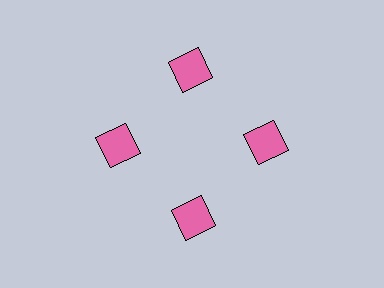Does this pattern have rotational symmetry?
Yes, this pattern has 4-fold rotational symmetry. It looks the same after rotating 90 degrees around the center.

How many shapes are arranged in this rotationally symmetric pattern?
There are 4 shapes, arranged in 4 groups of 1.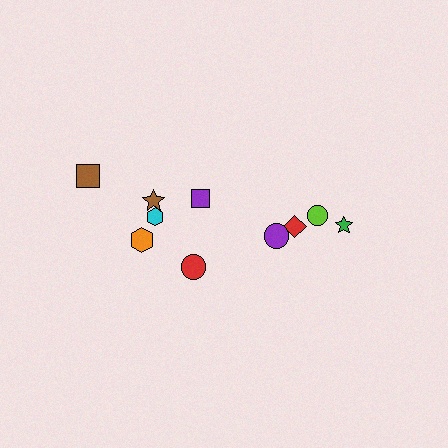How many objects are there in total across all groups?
There are 10 objects.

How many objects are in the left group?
There are 6 objects.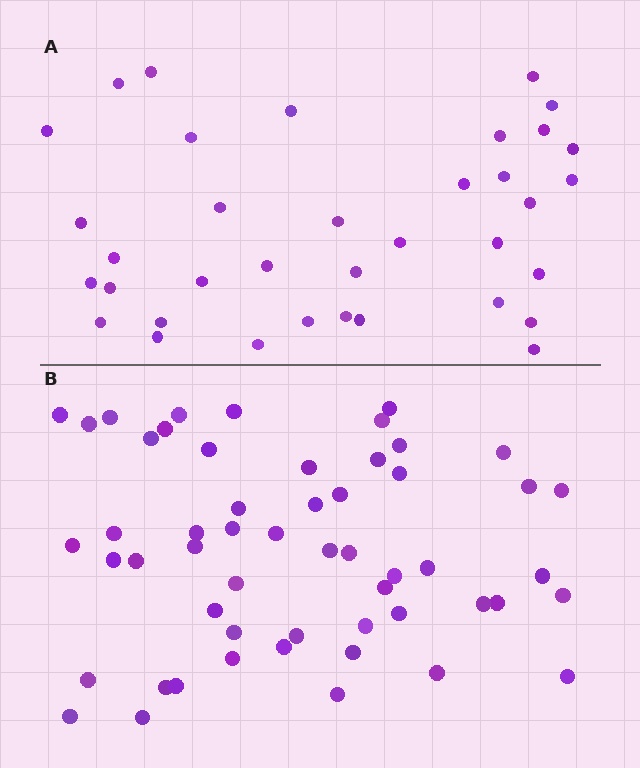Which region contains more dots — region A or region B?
Region B (the bottom region) has more dots.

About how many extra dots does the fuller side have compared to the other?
Region B has approximately 20 more dots than region A.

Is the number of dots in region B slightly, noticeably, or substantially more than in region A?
Region B has substantially more. The ratio is roughly 1.5 to 1.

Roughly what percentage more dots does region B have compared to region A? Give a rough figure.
About 50% more.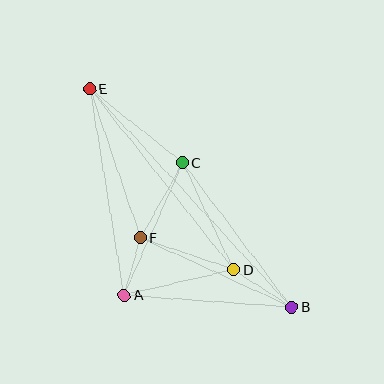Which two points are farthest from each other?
Points B and E are farthest from each other.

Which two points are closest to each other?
Points A and F are closest to each other.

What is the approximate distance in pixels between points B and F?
The distance between B and F is approximately 166 pixels.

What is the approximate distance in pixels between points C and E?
The distance between C and E is approximately 119 pixels.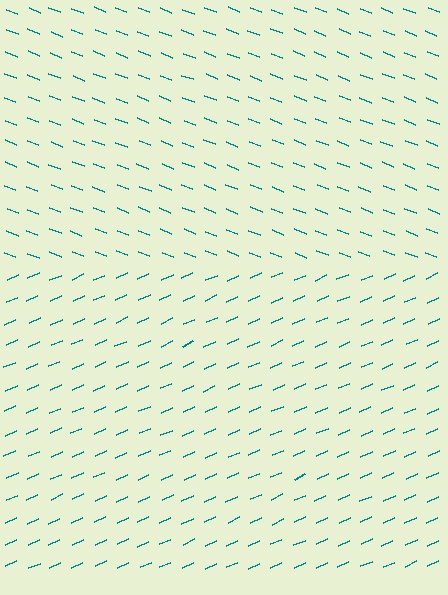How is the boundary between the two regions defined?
The boundary is defined purely by a change in line orientation (approximately 45 degrees difference). All lines are the same color and thickness.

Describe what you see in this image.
The image is filled with small teal line segments. A rectangle region in the image has lines oriented differently from the surrounding lines, creating a visible texture boundary.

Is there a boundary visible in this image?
Yes, there is a texture boundary formed by a change in line orientation.